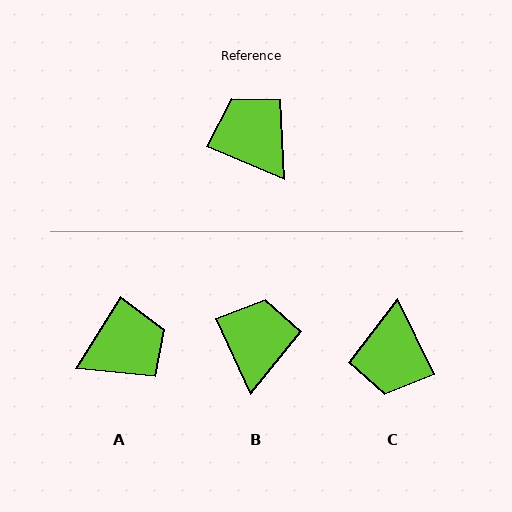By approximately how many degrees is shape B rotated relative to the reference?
Approximately 42 degrees clockwise.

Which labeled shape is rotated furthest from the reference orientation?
C, about 140 degrees away.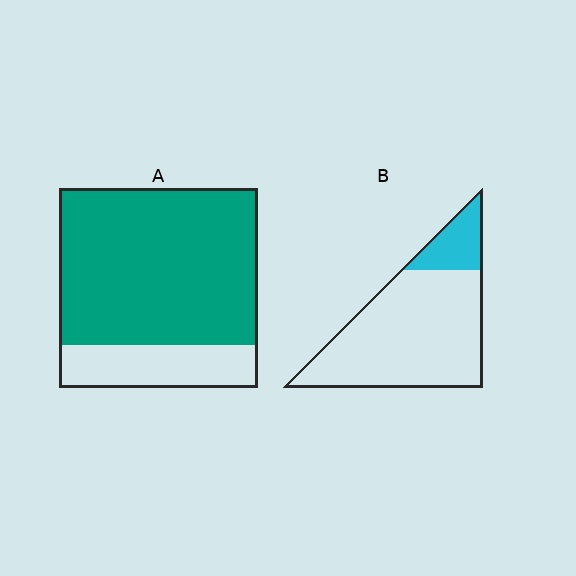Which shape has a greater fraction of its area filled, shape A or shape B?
Shape A.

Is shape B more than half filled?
No.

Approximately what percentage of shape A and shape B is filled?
A is approximately 80% and B is approximately 15%.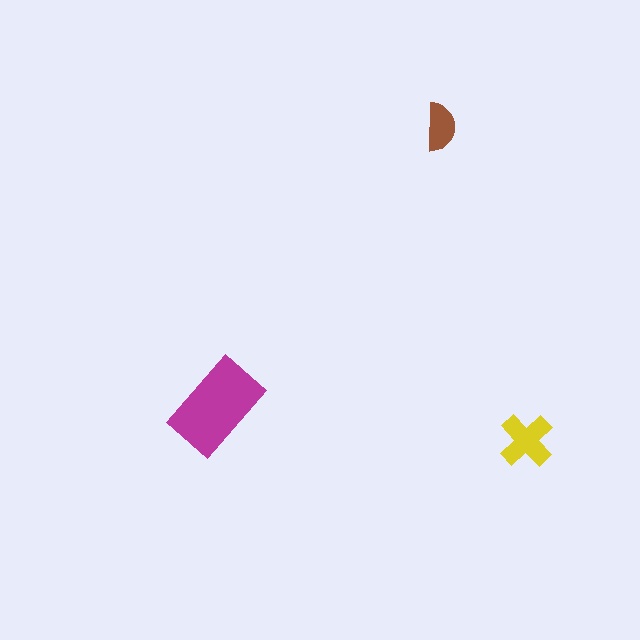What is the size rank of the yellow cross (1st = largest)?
2nd.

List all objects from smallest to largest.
The brown semicircle, the yellow cross, the magenta rectangle.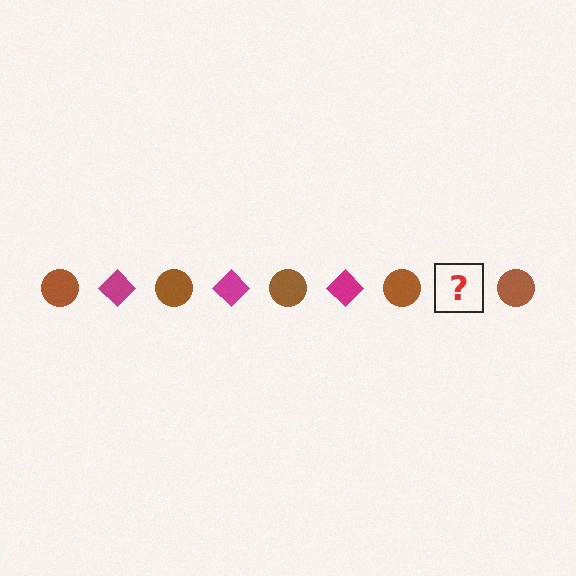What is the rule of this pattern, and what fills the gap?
The rule is that the pattern alternates between brown circle and magenta diamond. The gap should be filled with a magenta diamond.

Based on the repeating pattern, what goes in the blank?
The blank should be a magenta diamond.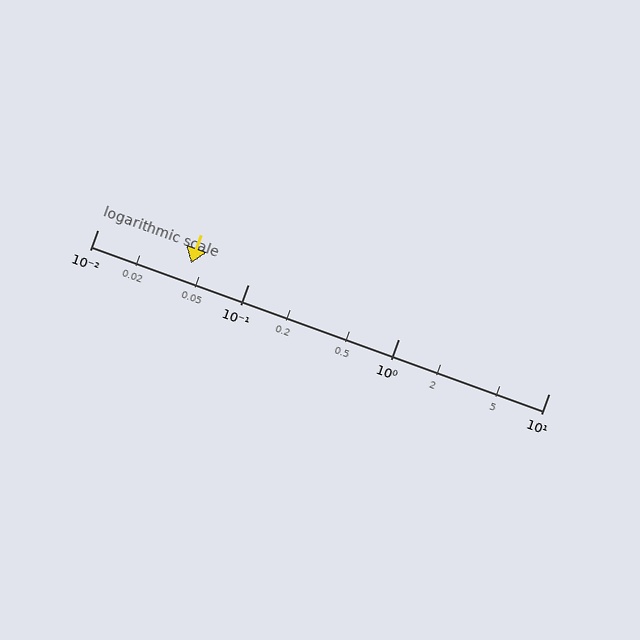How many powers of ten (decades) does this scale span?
The scale spans 3 decades, from 0.01 to 10.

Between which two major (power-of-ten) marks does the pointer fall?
The pointer is between 0.01 and 0.1.